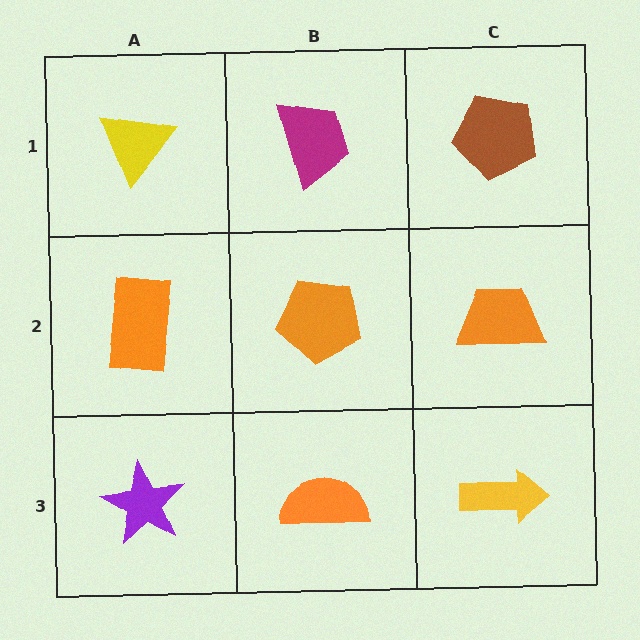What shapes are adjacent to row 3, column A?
An orange rectangle (row 2, column A), an orange semicircle (row 3, column B).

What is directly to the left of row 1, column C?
A magenta trapezoid.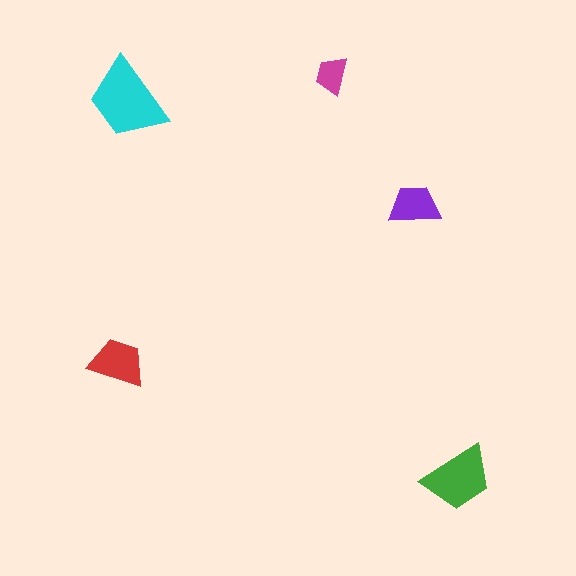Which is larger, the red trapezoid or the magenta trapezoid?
The red one.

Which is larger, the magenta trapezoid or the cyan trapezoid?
The cyan one.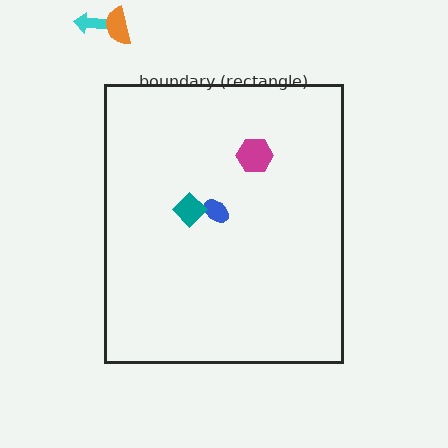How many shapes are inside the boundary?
3 inside, 2 outside.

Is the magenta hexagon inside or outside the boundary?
Inside.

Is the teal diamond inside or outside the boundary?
Inside.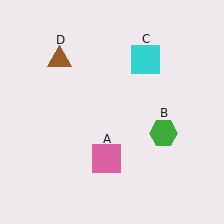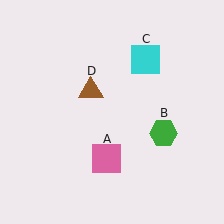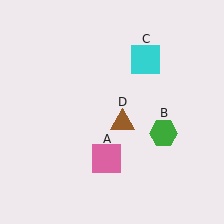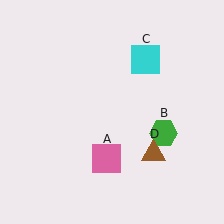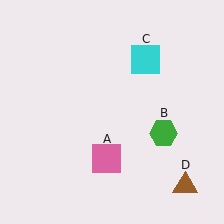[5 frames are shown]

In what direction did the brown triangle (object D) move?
The brown triangle (object D) moved down and to the right.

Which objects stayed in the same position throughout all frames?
Pink square (object A) and green hexagon (object B) and cyan square (object C) remained stationary.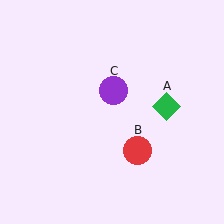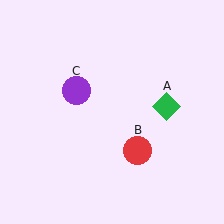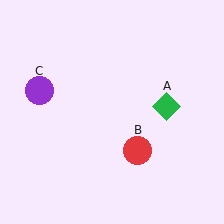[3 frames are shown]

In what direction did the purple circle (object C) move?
The purple circle (object C) moved left.